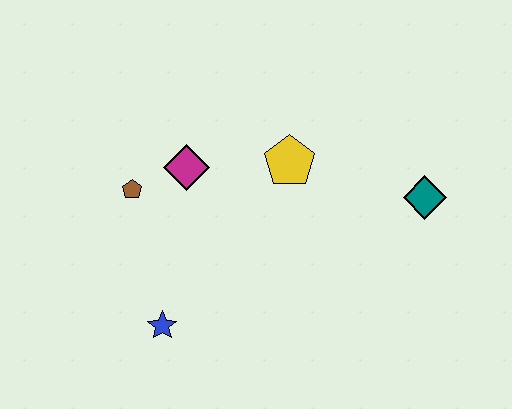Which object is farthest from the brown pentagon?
The teal diamond is farthest from the brown pentagon.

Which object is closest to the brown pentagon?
The magenta diamond is closest to the brown pentagon.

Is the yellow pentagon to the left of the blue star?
No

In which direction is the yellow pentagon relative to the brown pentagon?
The yellow pentagon is to the right of the brown pentagon.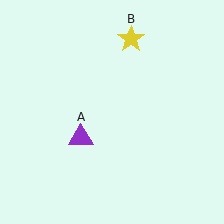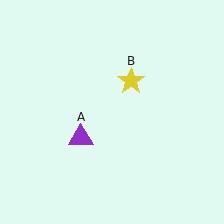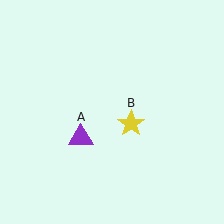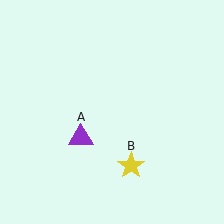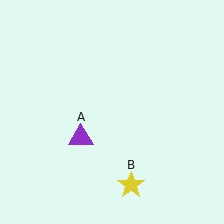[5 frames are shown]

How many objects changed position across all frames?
1 object changed position: yellow star (object B).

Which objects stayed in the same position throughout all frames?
Purple triangle (object A) remained stationary.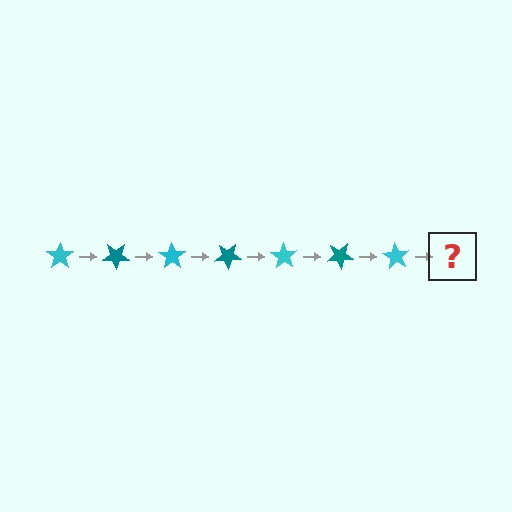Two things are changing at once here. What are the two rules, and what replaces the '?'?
The two rules are that it rotates 35 degrees each step and the color cycles through cyan and teal. The '?' should be a teal star, rotated 245 degrees from the start.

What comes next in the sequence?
The next element should be a teal star, rotated 245 degrees from the start.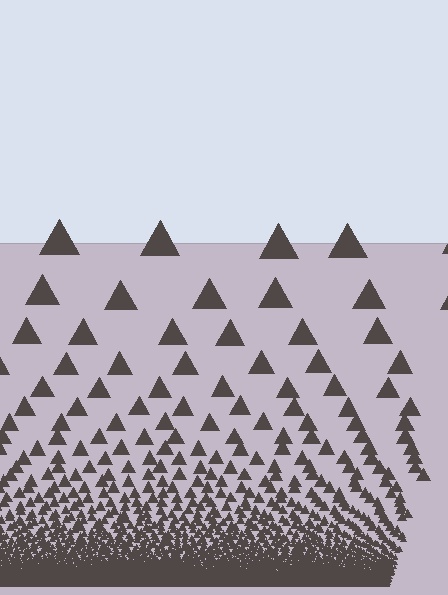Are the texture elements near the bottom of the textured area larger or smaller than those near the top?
Smaller. The gradient is inverted — elements near the bottom are smaller and denser.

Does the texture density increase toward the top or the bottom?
Density increases toward the bottom.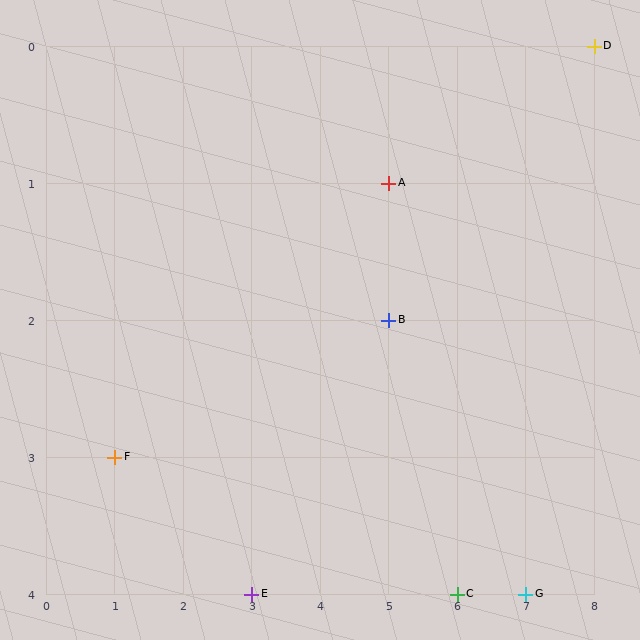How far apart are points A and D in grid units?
Points A and D are 3 columns and 1 row apart (about 3.2 grid units diagonally).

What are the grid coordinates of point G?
Point G is at grid coordinates (7, 4).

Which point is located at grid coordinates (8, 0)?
Point D is at (8, 0).